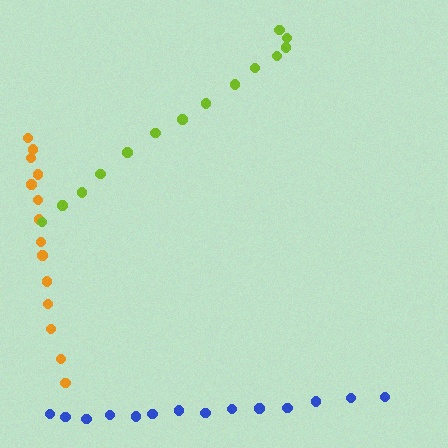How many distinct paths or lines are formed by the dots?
There are 3 distinct paths.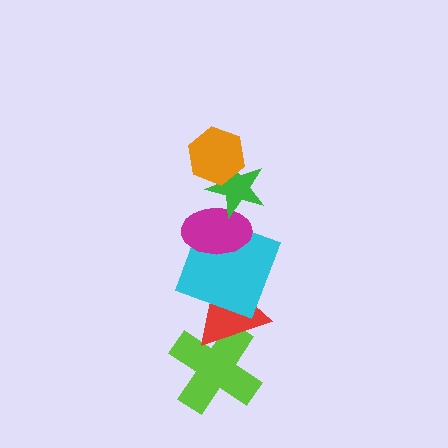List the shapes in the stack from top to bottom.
From top to bottom: the orange hexagon, the green star, the magenta ellipse, the cyan square, the red triangle, the lime cross.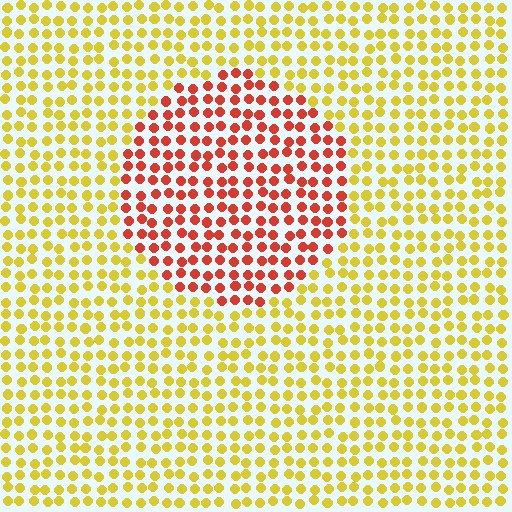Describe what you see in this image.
The image is filled with small yellow elements in a uniform arrangement. A circle-shaped region is visible where the elements are tinted to a slightly different hue, forming a subtle color boundary.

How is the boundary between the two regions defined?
The boundary is defined purely by a slight shift in hue (about 52 degrees). Spacing, size, and orientation are identical on both sides.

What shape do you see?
I see a circle.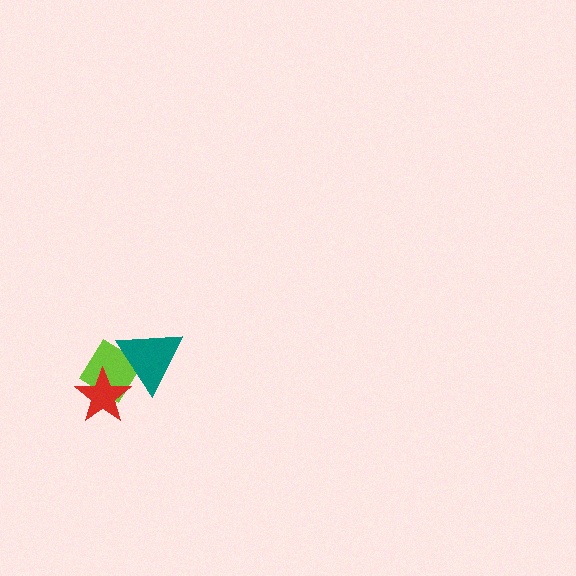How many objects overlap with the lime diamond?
2 objects overlap with the lime diamond.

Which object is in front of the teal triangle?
The red star is in front of the teal triangle.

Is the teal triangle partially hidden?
Yes, it is partially covered by another shape.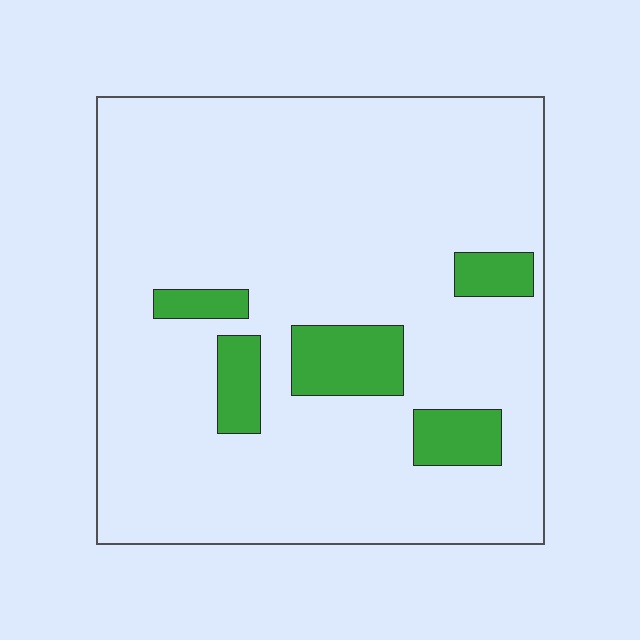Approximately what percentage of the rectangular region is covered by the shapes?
Approximately 10%.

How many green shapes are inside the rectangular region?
5.